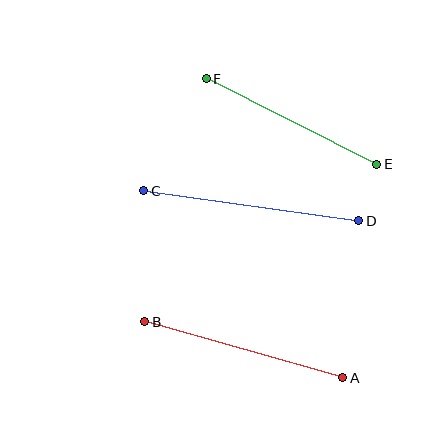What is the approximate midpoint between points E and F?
The midpoint is at approximately (292, 121) pixels.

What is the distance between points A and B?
The distance is approximately 206 pixels.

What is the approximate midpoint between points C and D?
The midpoint is at approximately (251, 206) pixels.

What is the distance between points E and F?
The distance is approximately 191 pixels.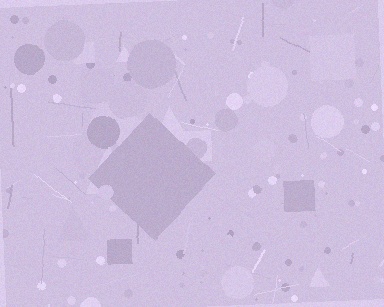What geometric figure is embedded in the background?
A diamond is embedded in the background.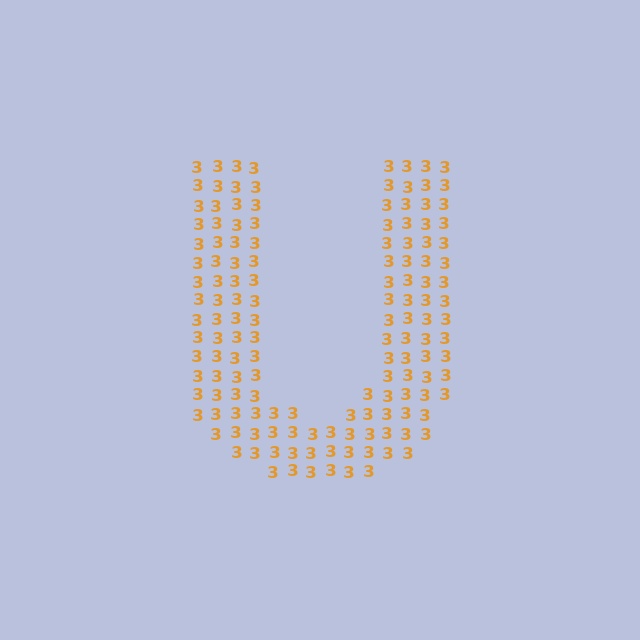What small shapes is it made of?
It is made of small digit 3's.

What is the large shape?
The large shape is the letter U.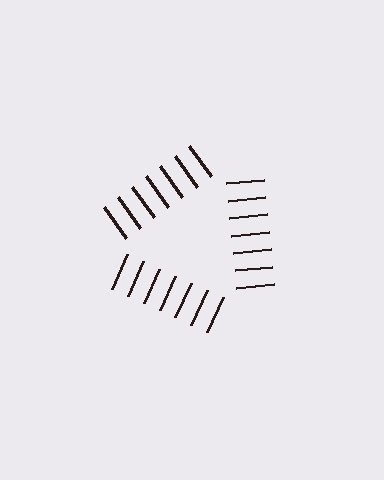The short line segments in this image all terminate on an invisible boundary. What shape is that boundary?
An illusory triangle — the line segments terminate on its edges but no continuous stroke is drawn.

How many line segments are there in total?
21 — 7 along each of the 3 edges.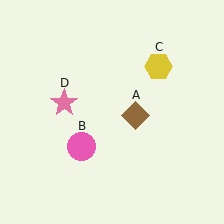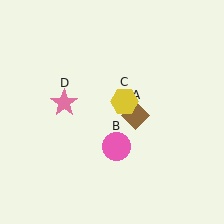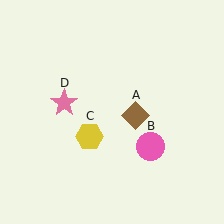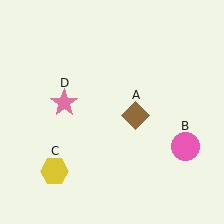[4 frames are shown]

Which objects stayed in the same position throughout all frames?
Brown diamond (object A) and pink star (object D) remained stationary.